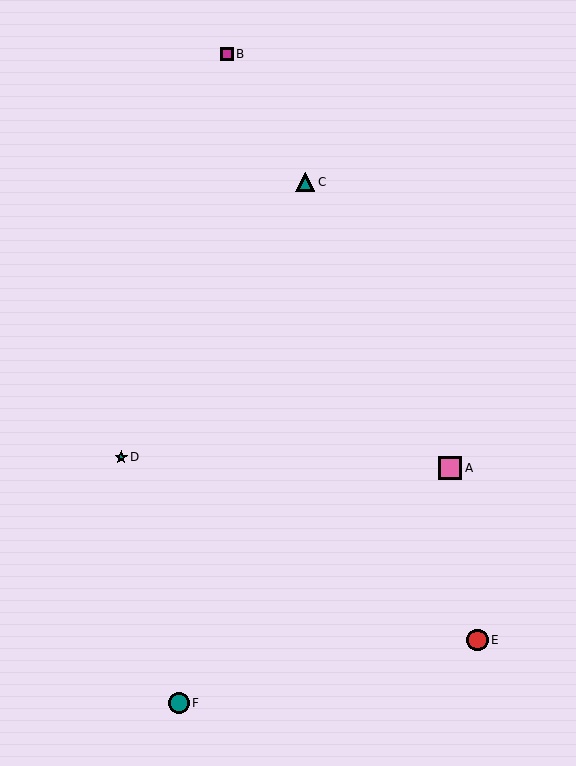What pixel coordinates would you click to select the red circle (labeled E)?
Click at (478, 640) to select the red circle E.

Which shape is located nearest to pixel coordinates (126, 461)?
The teal star (labeled D) at (121, 457) is nearest to that location.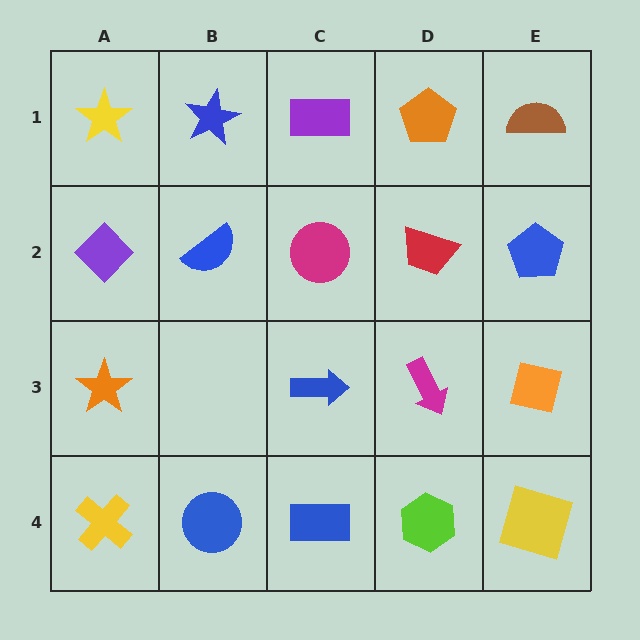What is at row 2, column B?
A blue semicircle.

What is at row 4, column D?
A lime hexagon.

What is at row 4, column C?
A blue rectangle.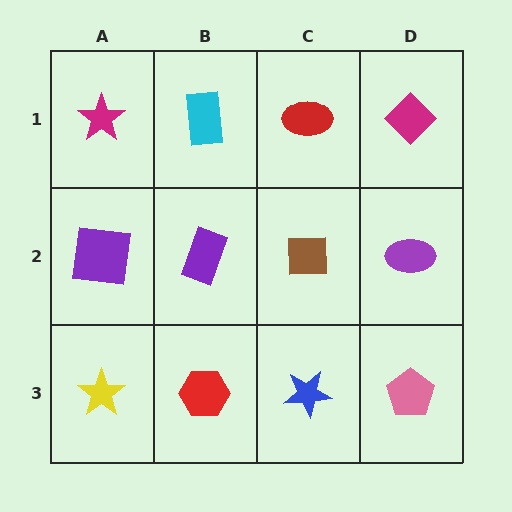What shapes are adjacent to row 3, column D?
A purple ellipse (row 2, column D), a blue star (row 3, column C).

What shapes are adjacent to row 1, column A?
A purple square (row 2, column A), a cyan rectangle (row 1, column B).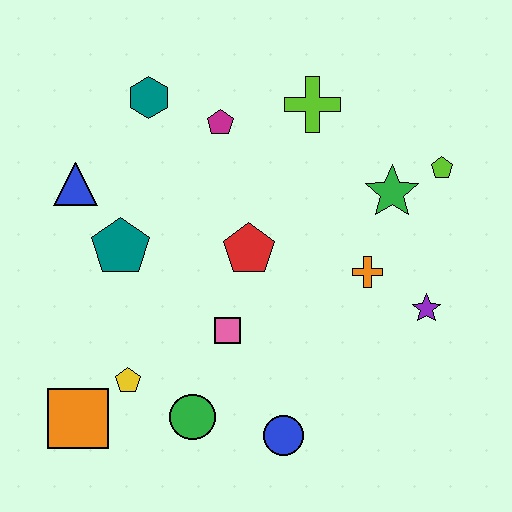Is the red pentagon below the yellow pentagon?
No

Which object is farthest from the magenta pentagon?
The orange square is farthest from the magenta pentagon.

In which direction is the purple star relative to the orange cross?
The purple star is to the right of the orange cross.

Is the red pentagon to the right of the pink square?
Yes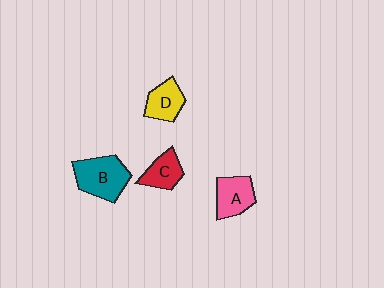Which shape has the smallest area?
Shape C (red).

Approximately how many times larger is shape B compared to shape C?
Approximately 1.7 times.